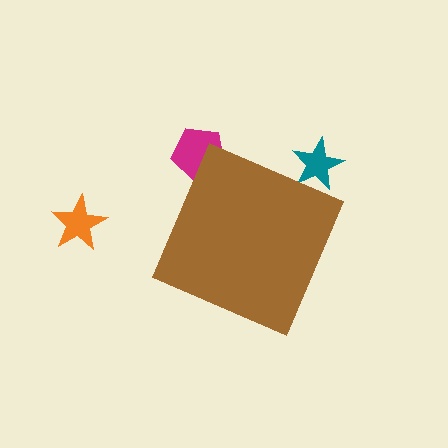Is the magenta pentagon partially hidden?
Yes, the magenta pentagon is partially hidden behind the brown diamond.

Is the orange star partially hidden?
No, the orange star is fully visible.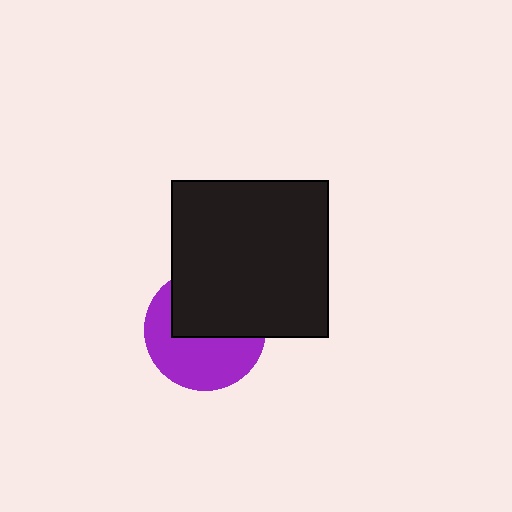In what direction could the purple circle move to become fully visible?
The purple circle could move down. That would shift it out from behind the black square entirely.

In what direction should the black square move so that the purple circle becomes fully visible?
The black square should move up. That is the shortest direction to clear the overlap and leave the purple circle fully visible.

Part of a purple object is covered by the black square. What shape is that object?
It is a circle.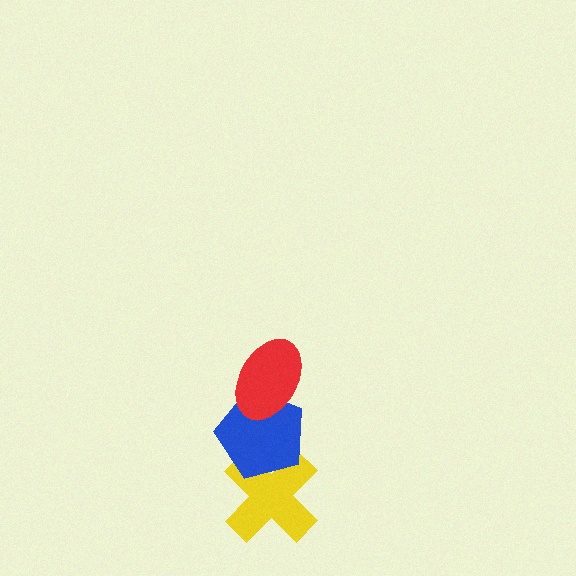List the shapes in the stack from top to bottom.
From top to bottom: the red ellipse, the blue pentagon, the yellow cross.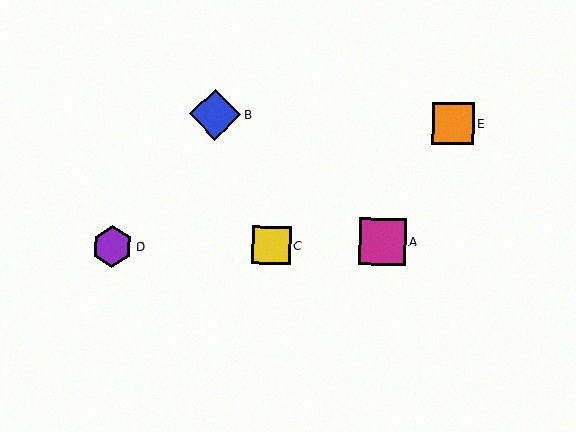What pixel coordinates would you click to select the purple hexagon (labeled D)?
Click at (112, 246) to select the purple hexagon D.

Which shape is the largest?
The blue diamond (labeled B) is the largest.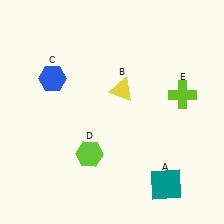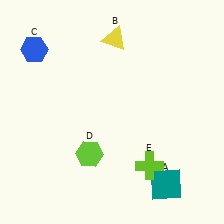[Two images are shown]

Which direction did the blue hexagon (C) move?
The blue hexagon (C) moved up.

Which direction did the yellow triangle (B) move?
The yellow triangle (B) moved up.